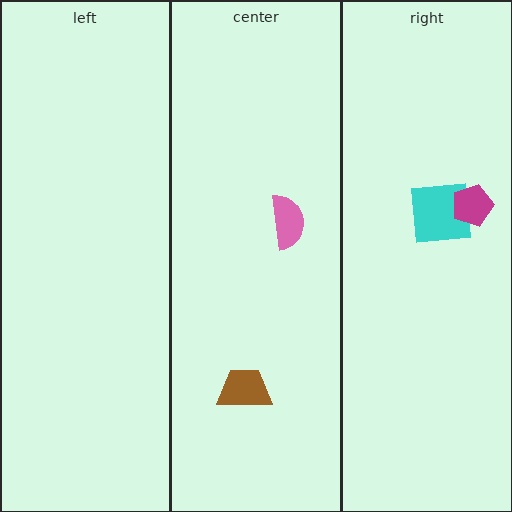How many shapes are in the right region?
2.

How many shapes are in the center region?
2.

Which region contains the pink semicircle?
The center region.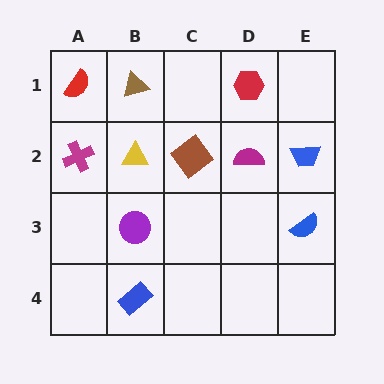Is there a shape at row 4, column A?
No, that cell is empty.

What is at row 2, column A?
A magenta cross.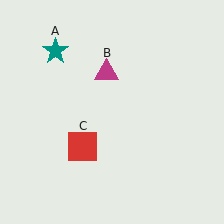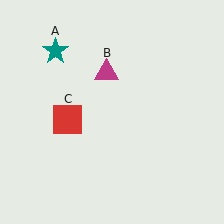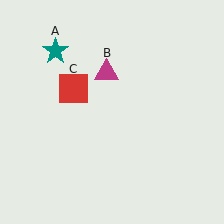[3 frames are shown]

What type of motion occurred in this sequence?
The red square (object C) rotated clockwise around the center of the scene.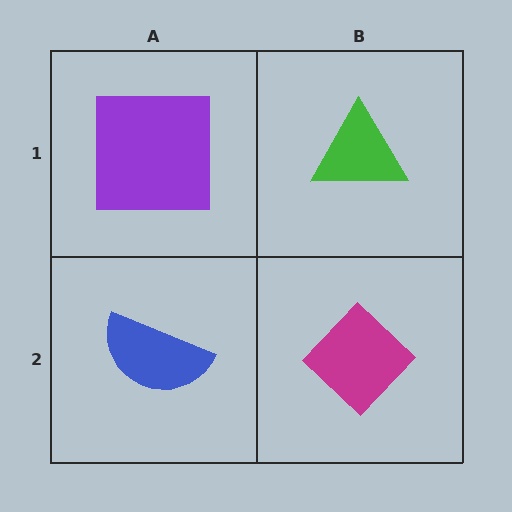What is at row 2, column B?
A magenta diamond.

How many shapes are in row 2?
2 shapes.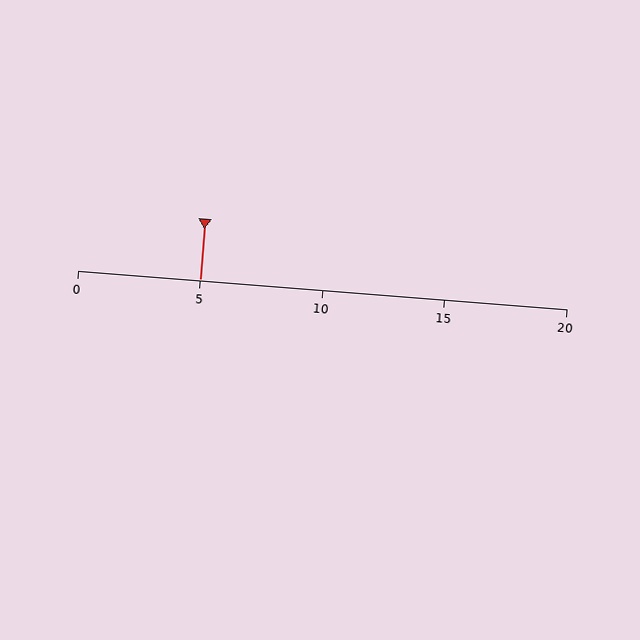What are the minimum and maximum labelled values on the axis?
The axis runs from 0 to 20.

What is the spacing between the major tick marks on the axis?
The major ticks are spaced 5 apart.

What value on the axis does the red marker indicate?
The marker indicates approximately 5.